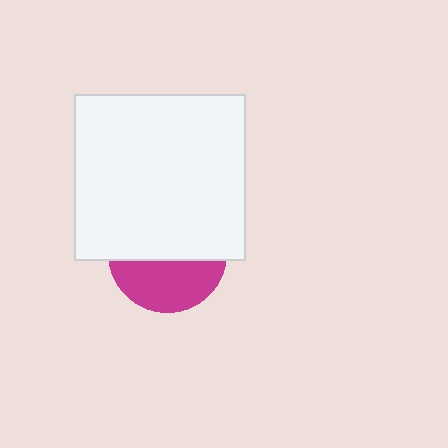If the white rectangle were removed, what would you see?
You would see the complete magenta circle.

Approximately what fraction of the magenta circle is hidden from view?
Roughly 59% of the magenta circle is hidden behind the white rectangle.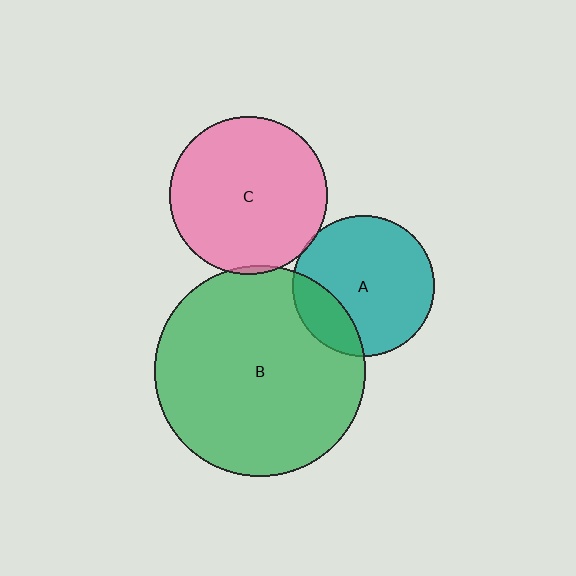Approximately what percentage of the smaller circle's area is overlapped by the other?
Approximately 5%.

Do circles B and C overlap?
Yes.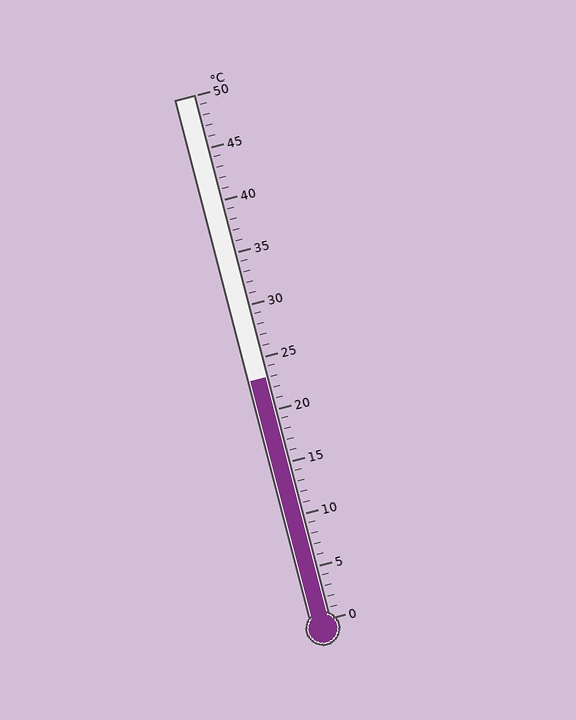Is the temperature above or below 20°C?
The temperature is above 20°C.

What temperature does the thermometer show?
The thermometer shows approximately 23°C.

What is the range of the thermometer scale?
The thermometer scale ranges from 0°C to 50°C.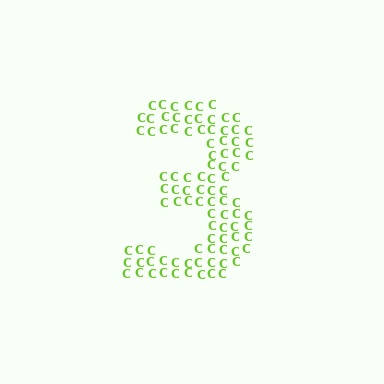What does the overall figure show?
The overall figure shows the digit 3.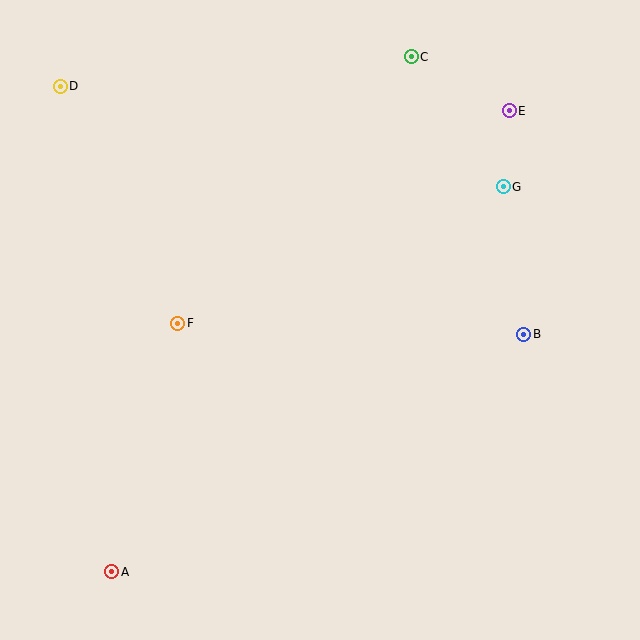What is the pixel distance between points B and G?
The distance between B and G is 149 pixels.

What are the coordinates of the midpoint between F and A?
The midpoint between F and A is at (145, 447).